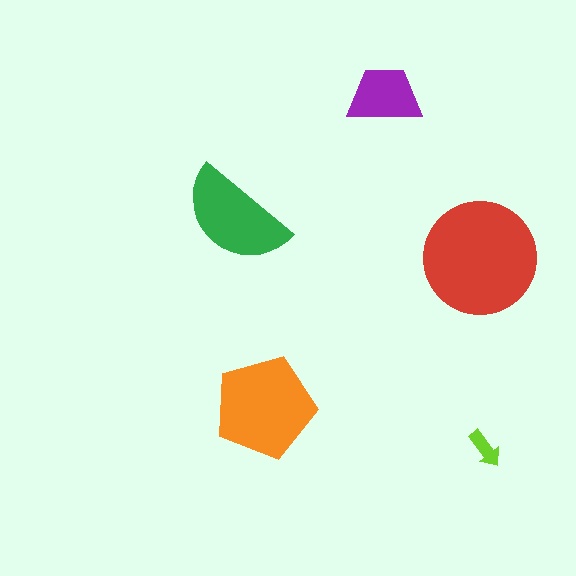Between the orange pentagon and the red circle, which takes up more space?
The red circle.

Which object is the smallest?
The lime arrow.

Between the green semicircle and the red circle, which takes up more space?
The red circle.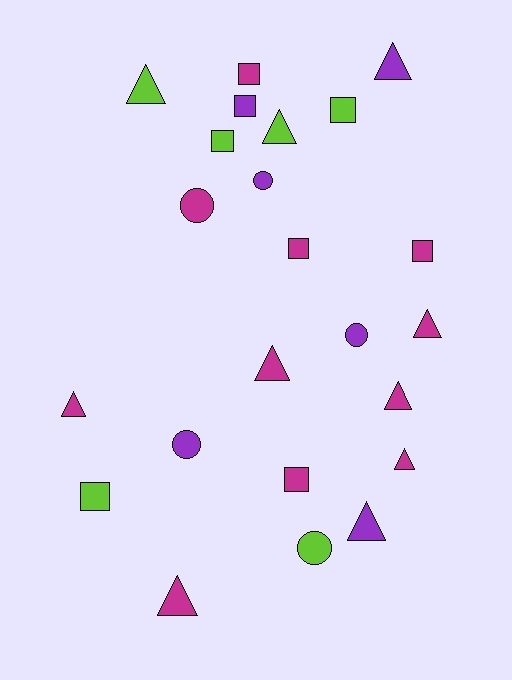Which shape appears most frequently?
Triangle, with 10 objects.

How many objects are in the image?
There are 23 objects.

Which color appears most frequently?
Magenta, with 11 objects.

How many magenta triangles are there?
There are 6 magenta triangles.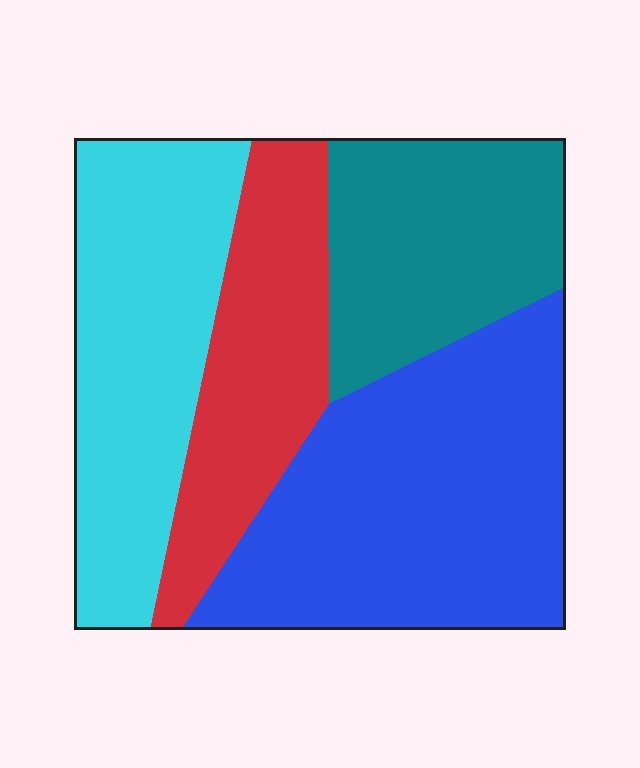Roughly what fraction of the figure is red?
Red takes up about one fifth (1/5) of the figure.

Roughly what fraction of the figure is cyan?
Cyan takes up about one quarter (1/4) of the figure.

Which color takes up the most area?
Blue, at roughly 35%.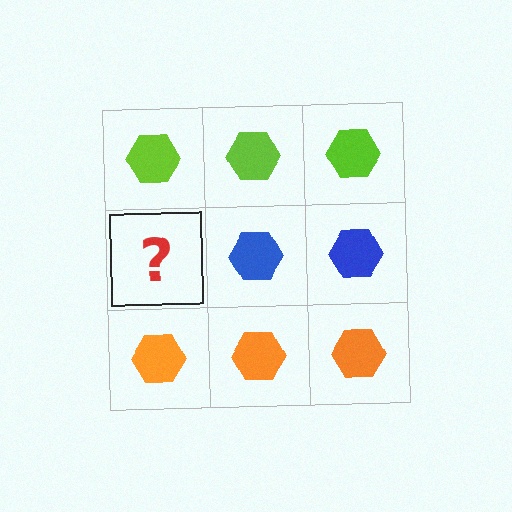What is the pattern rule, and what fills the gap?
The rule is that each row has a consistent color. The gap should be filled with a blue hexagon.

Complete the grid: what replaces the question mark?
The question mark should be replaced with a blue hexagon.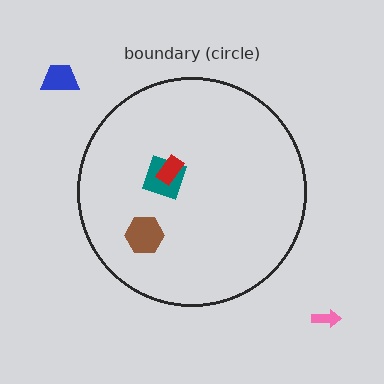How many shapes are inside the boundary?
3 inside, 2 outside.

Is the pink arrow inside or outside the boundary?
Outside.